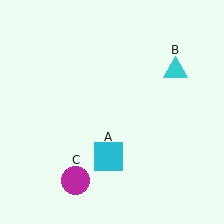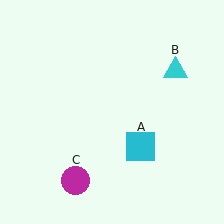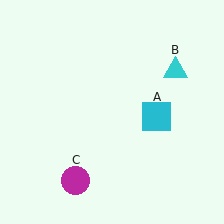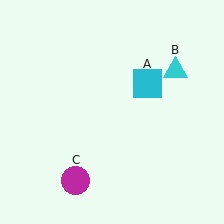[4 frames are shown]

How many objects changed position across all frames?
1 object changed position: cyan square (object A).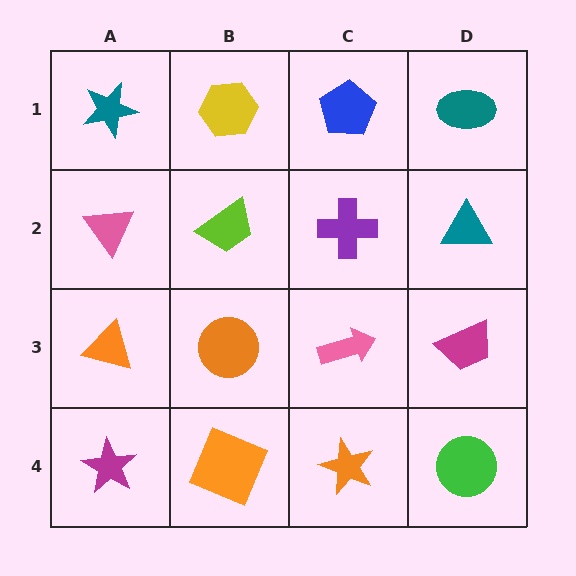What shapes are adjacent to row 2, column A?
A teal star (row 1, column A), an orange triangle (row 3, column A), a lime trapezoid (row 2, column B).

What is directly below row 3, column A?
A magenta star.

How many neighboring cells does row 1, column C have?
3.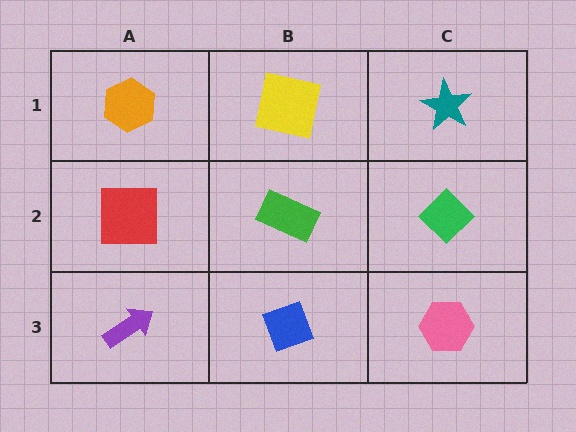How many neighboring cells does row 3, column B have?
3.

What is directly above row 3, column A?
A red square.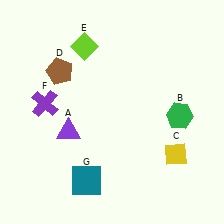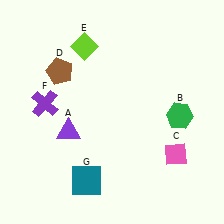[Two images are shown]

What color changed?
The diamond (C) changed from yellow in Image 1 to pink in Image 2.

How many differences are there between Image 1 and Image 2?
There is 1 difference between the two images.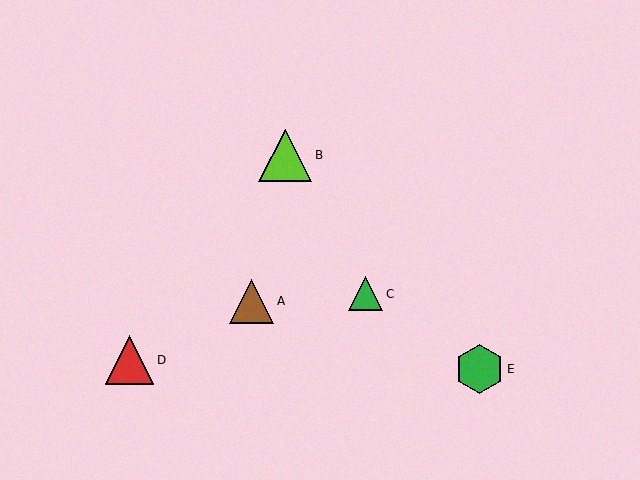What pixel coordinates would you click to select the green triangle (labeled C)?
Click at (365, 294) to select the green triangle C.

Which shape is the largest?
The lime triangle (labeled B) is the largest.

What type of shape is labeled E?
Shape E is a green hexagon.